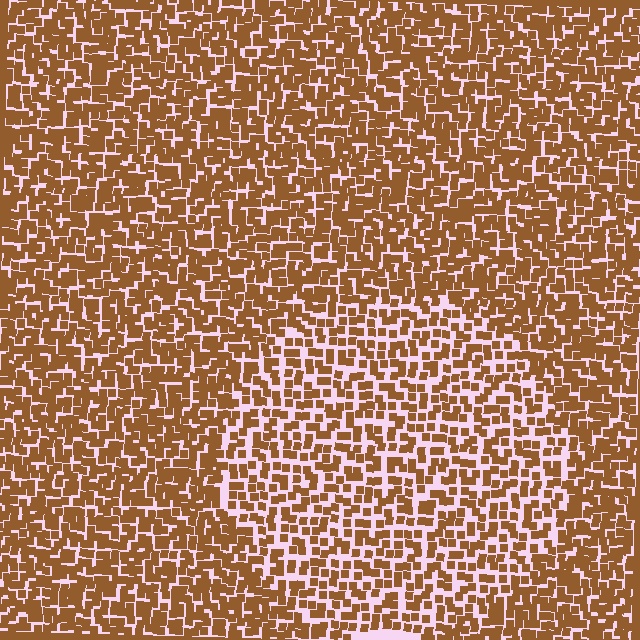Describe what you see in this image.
The image contains small brown elements arranged at two different densities. A circle-shaped region is visible where the elements are less densely packed than the surrounding area.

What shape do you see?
I see a circle.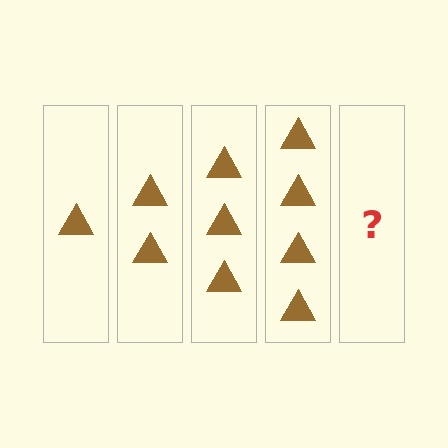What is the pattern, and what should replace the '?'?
The pattern is that each step adds one more triangle. The '?' should be 5 triangles.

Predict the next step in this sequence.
The next step is 5 triangles.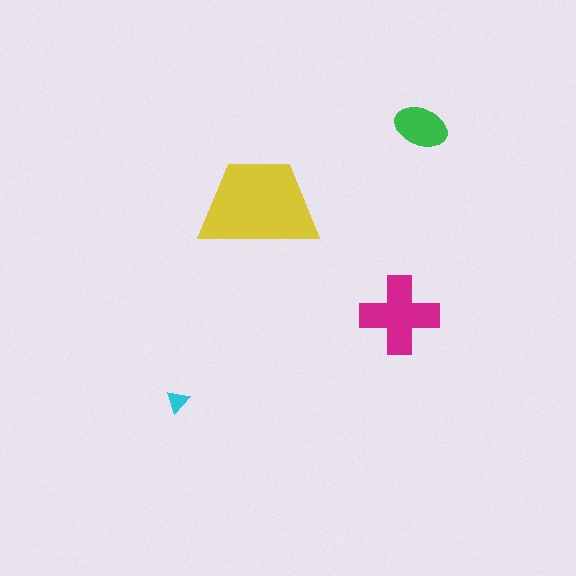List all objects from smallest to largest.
The cyan triangle, the green ellipse, the magenta cross, the yellow trapezoid.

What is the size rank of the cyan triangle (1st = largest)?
4th.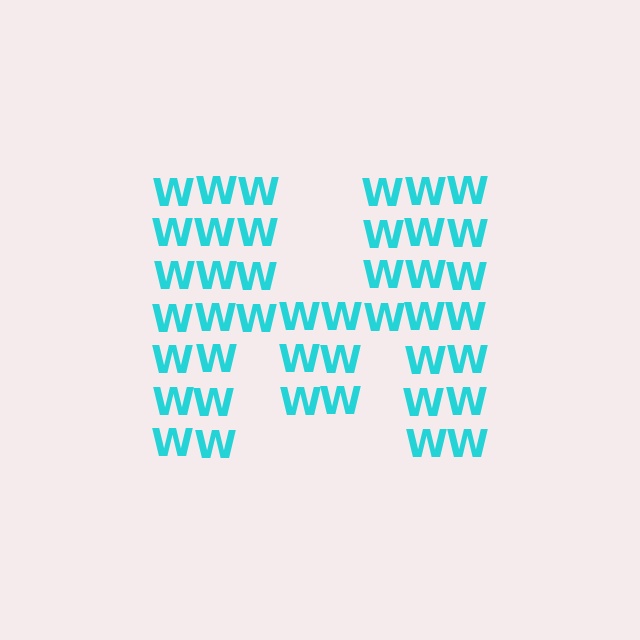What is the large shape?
The large shape is the letter M.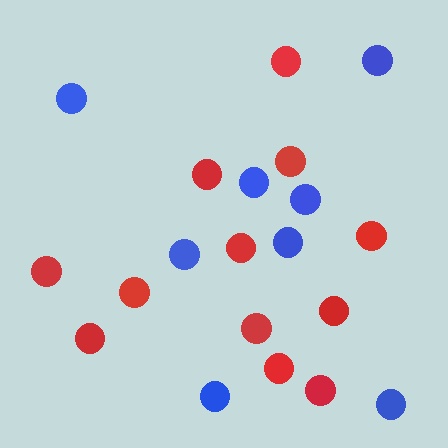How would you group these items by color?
There are 2 groups: one group of red circles (12) and one group of blue circles (8).